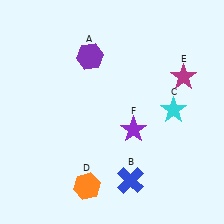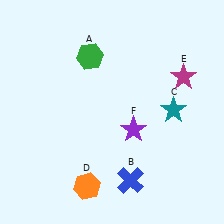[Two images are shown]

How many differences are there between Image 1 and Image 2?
There are 2 differences between the two images.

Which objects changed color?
A changed from purple to green. C changed from cyan to teal.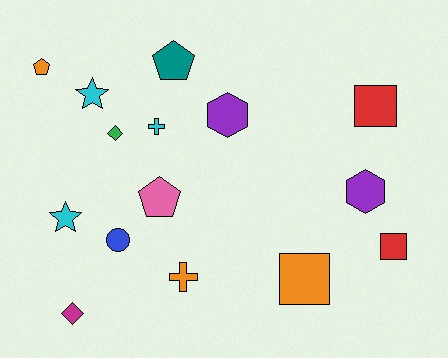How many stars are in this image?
There are 2 stars.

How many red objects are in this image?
There are 2 red objects.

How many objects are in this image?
There are 15 objects.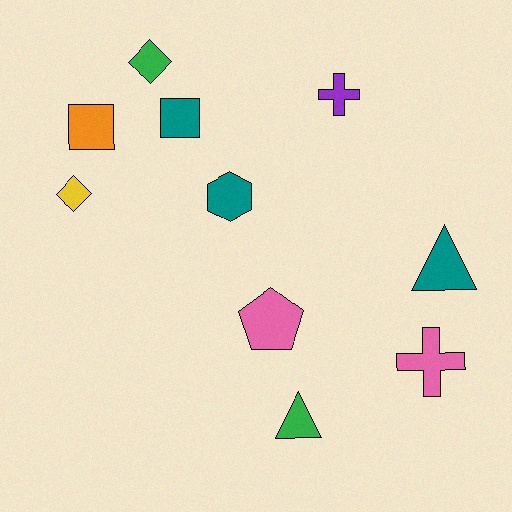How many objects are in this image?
There are 10 objects.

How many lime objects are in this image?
There are no lime objects.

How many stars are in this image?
There are no stars.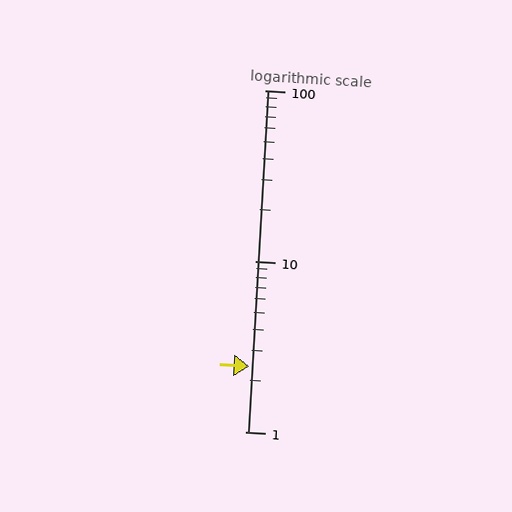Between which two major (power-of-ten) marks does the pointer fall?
The pointer is between 1 and 10.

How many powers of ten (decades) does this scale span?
The scale spans 2 decades, from 1 to 100.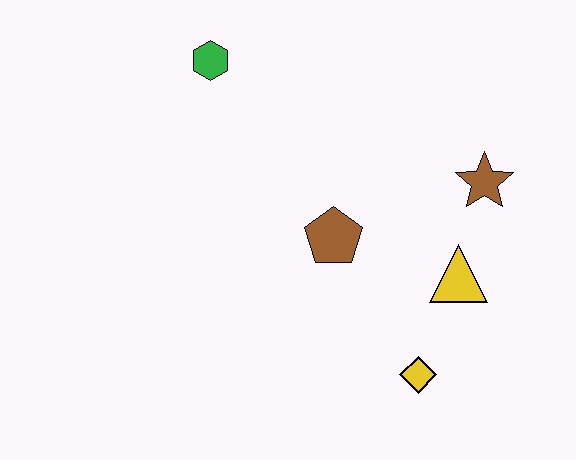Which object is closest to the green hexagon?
The brown pentagon is closest to the green hexagon.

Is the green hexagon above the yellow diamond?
Yes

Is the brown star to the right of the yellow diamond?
Yes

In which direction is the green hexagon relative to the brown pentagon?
The green hexagon is above the brown pentagon.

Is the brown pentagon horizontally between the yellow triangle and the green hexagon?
Yes